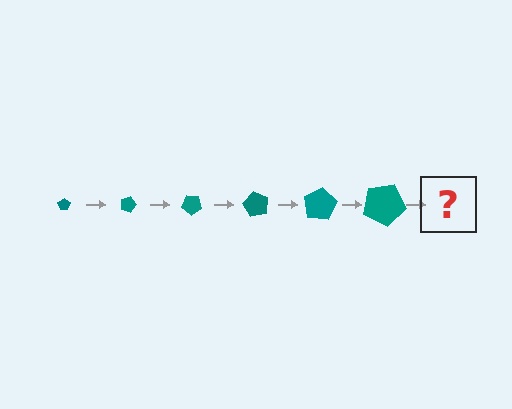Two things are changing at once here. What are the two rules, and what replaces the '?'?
The two rules are that the pentagon grows larger each step and it rotates 20 degrees each step. The '?' should be a pentagon, larger than the previous one and rotated 120 degrees from the start.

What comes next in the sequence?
The next element should be a pentagon, larger than the previous one and rotated 120 degrees from the start.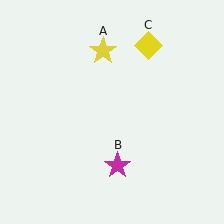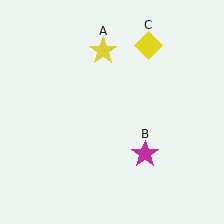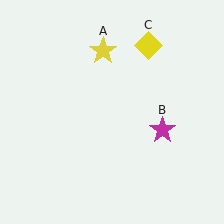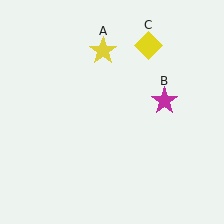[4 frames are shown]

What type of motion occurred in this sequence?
The magenta star (object B) rotated counterclockwise around the center of the scene.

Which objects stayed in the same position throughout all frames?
Yellow star (object A) and yellow diamond (object C) remained stationary.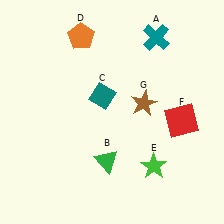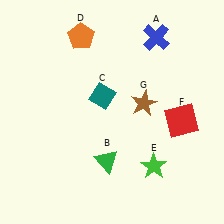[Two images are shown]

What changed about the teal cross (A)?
In Image 1, A is teal. In Image 2, it changed to blue.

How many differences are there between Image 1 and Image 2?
There is 1 difference between the two images.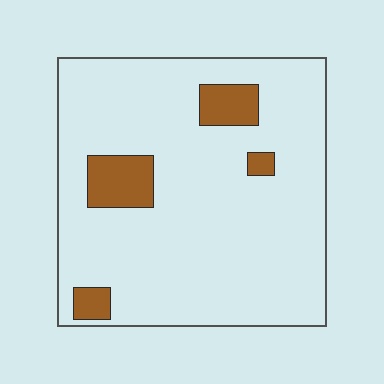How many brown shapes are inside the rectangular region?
4.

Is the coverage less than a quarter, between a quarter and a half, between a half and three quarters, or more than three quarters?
Less than a quarter.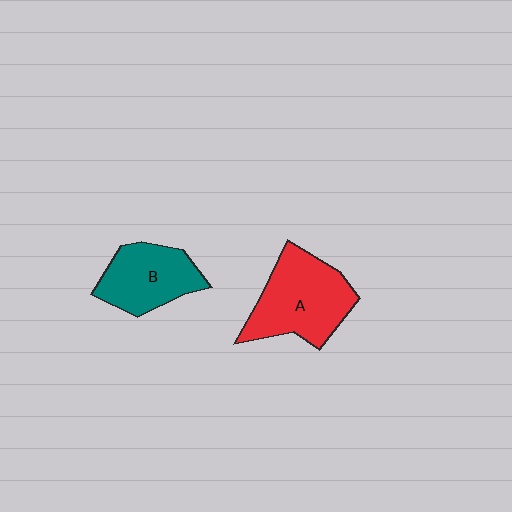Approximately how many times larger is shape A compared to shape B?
Approximately 1.3 times.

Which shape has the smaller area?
Shape B (teal).